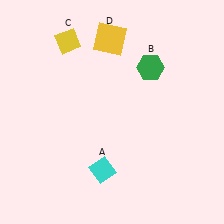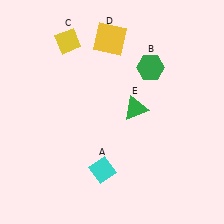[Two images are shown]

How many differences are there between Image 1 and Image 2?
There is 1 difference between the two images.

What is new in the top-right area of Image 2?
A green triangle (E) was added in the top-right area of Image 2.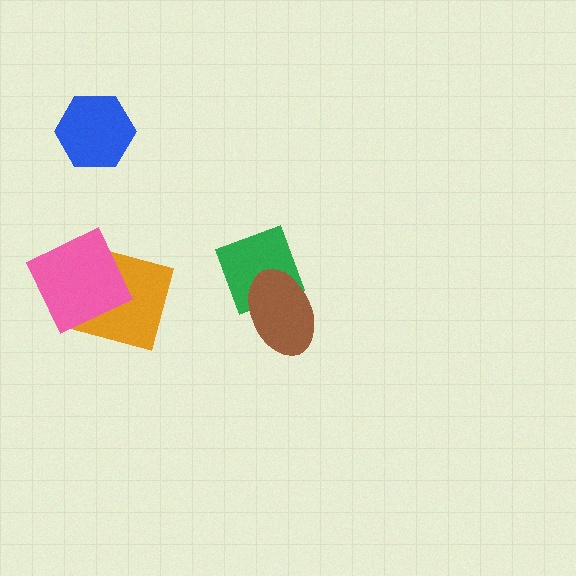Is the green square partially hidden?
Yes, it is partially covered by another shape.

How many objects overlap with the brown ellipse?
1 object overlaps with the brown ellipse.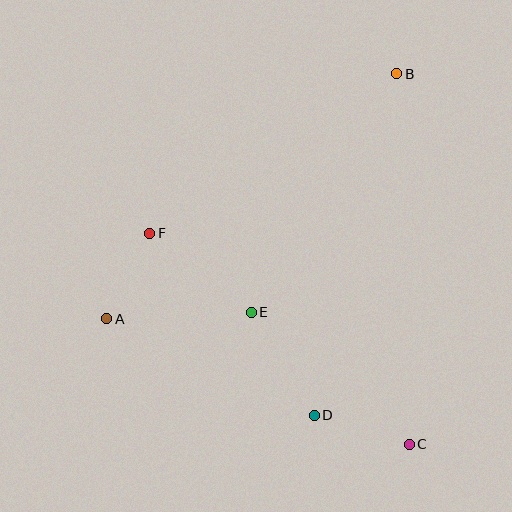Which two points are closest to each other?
Points A and F are closest to each other.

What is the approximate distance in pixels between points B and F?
The distance between B and F is approximately 294 pixels.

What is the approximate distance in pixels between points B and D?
The distance between B and D is approximately 352 pixels.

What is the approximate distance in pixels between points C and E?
The distance between C and E is approximately 206 pixels.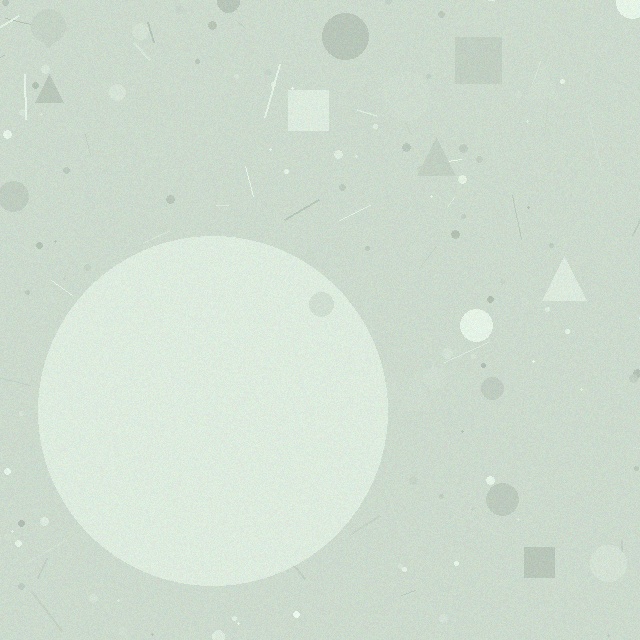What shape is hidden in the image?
A circle is hidden in the image.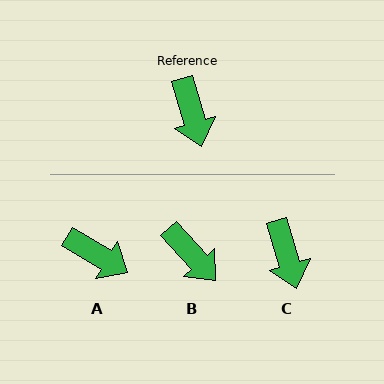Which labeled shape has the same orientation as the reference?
C.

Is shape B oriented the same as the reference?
No, it is off by about 26 degrees.